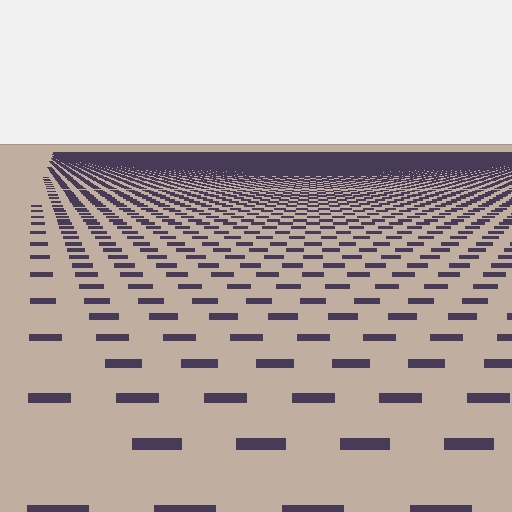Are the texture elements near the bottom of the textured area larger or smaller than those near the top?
Larger. Near the bottom, elements are closer to the viewer and appear at a bigger on-screen size.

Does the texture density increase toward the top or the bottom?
Density increases toward the top.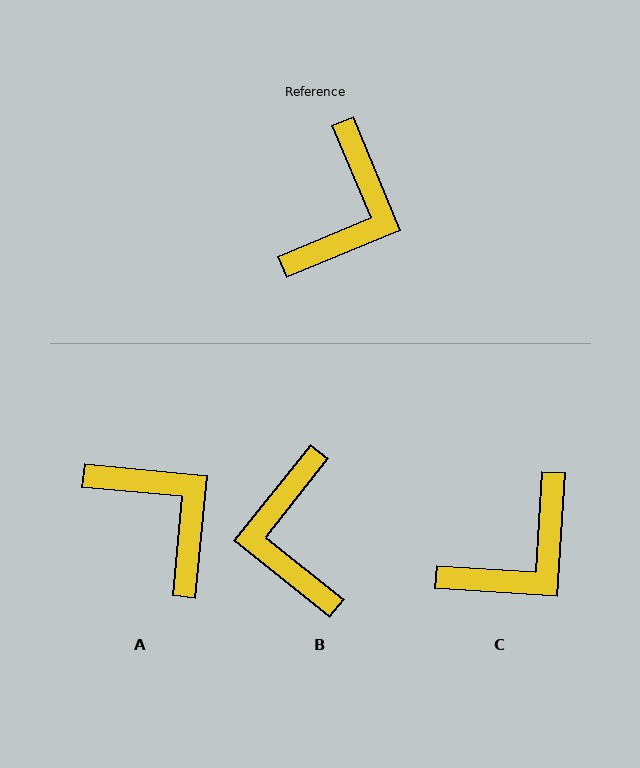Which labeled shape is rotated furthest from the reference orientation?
B, about 151 degrees away.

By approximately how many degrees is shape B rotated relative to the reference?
Approximately 151 degrees clockwise.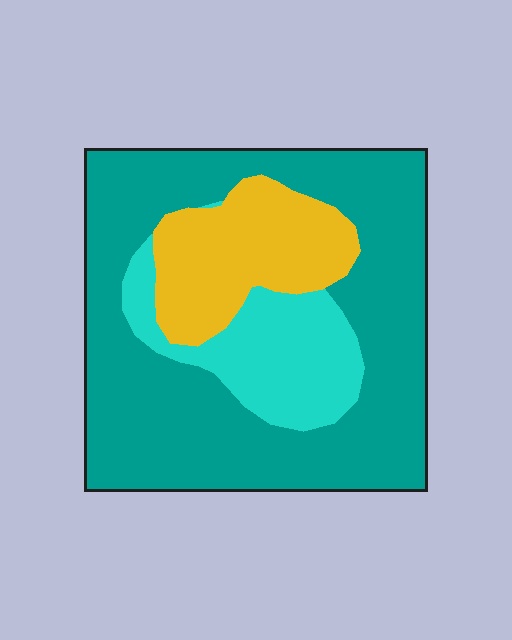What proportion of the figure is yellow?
Yellow covers roughly 20% of the figure.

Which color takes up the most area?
Teal, at roughly 65%.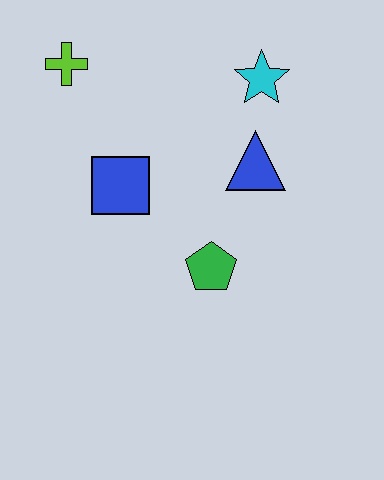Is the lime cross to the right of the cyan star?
No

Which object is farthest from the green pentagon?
The lime cross is farthest from the green pentagon.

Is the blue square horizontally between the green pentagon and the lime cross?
Yes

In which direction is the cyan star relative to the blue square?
The cyan star is to the right of the blue square.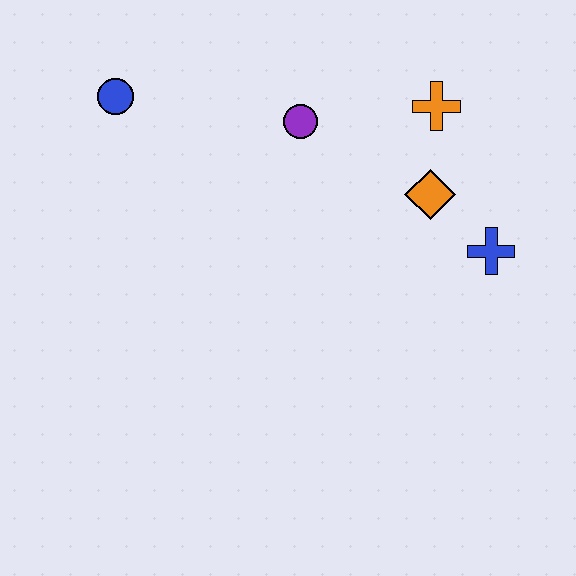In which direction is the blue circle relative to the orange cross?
The blue circle is to the left of the orange cross.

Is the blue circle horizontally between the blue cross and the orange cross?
No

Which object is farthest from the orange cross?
The blue circle is farthest from the orange cross.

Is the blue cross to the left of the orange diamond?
No